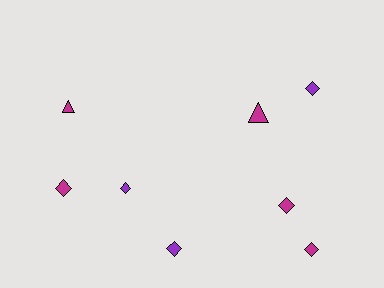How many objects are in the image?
There are 8 objects.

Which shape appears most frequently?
Diamond, with 6 objects.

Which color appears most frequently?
Magenta, with 5 objects.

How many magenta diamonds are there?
There are 3 magenta diamonds.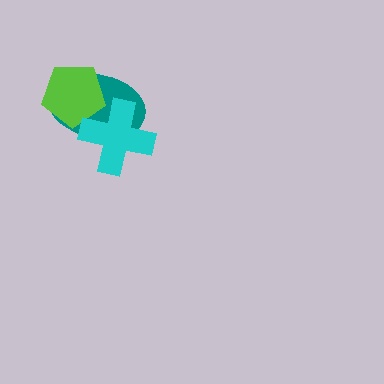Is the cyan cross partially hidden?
No, no other shape covers it.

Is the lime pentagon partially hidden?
Yes, it is partially covered by another shape.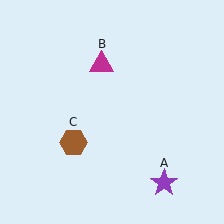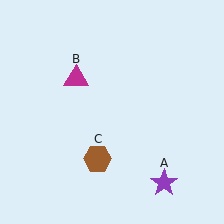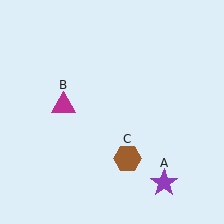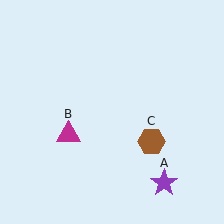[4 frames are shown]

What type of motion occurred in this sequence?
The magenta triangle (object B), brown hexagon (object C) rotated counterclockwise around the center of the scene.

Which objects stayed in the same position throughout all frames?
Purple star (object A) remained stationary.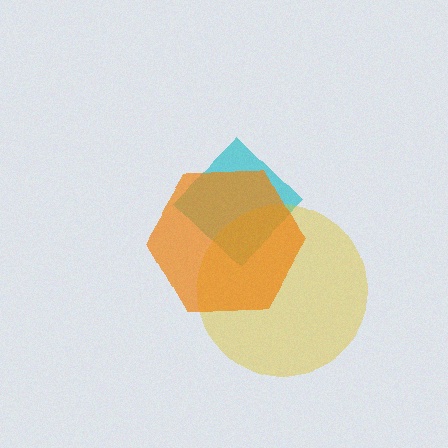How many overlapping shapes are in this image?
There are 3 overlapping shapes in the image.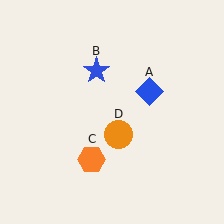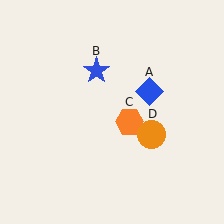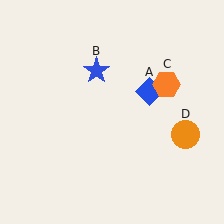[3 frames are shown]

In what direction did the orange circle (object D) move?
The orange circle (object D) moved right.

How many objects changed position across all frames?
2 objects changed position: orange hexagon (object C), orange circle (object D).